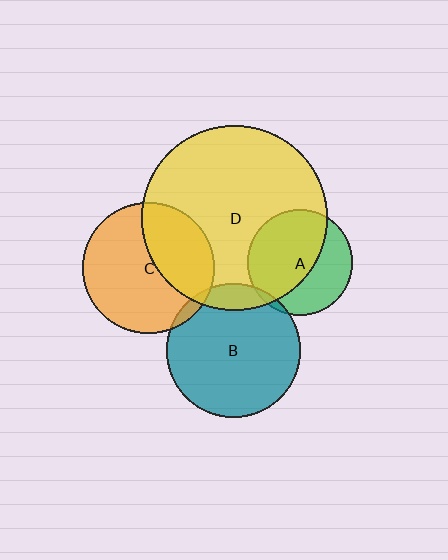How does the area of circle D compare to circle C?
Approximately 2.0 times.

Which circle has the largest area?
Circle D (yellow).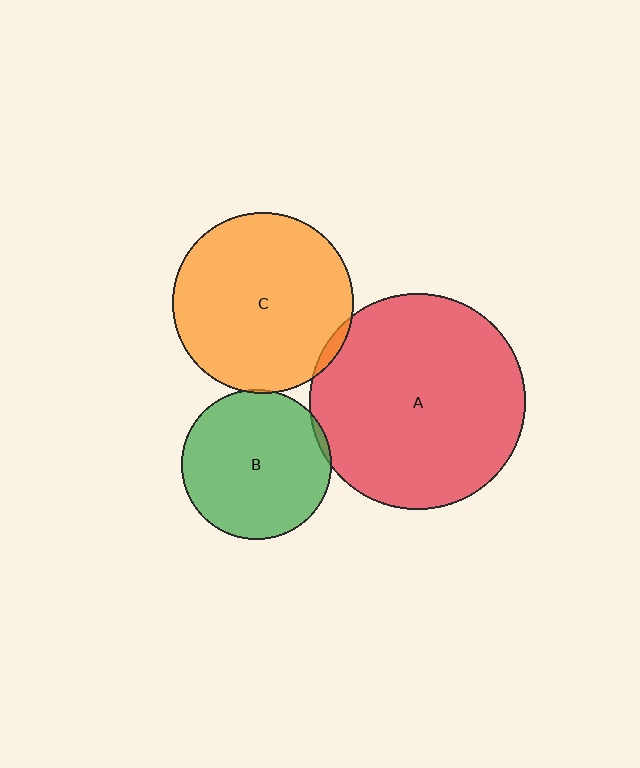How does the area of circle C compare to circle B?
Approximately 1.5 times.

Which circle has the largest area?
Circle A (red).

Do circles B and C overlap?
Yes.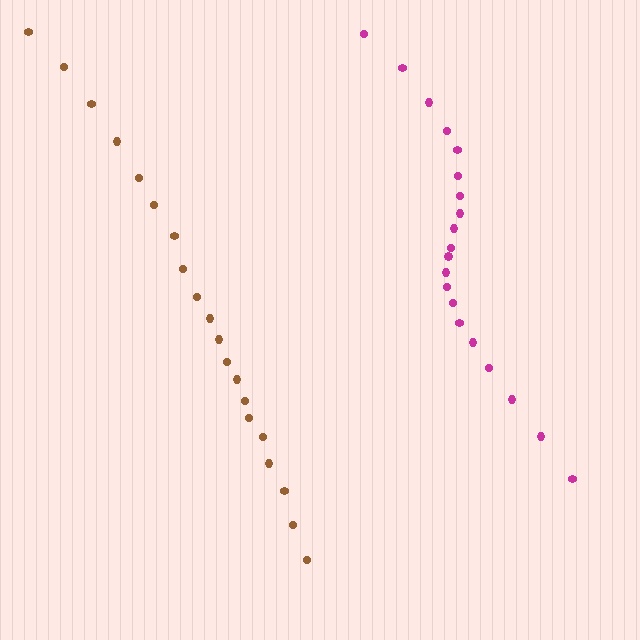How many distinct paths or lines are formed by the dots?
There are 2 distinct paths.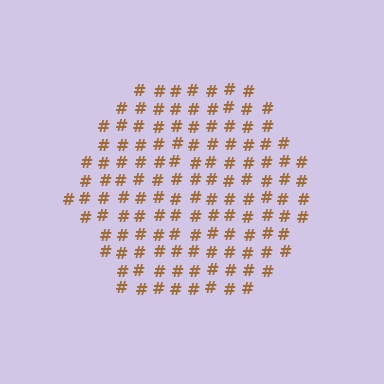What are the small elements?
The small elements are hash symbols.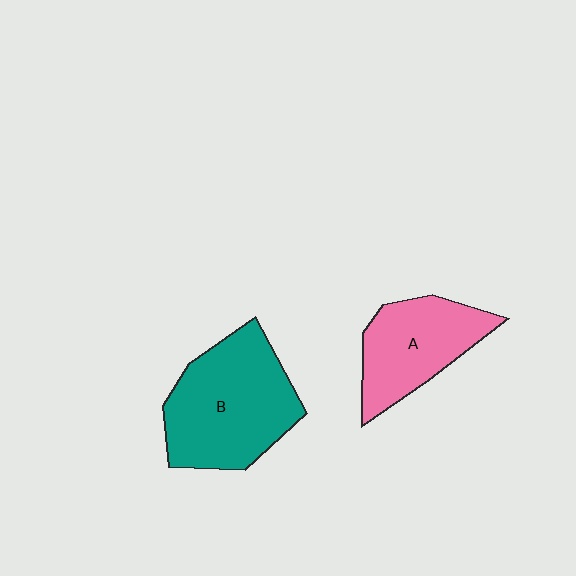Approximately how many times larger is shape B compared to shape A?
Approximately 1.4 times.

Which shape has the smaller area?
Shape A (pink).